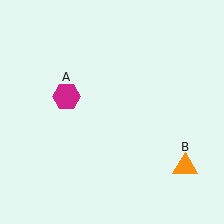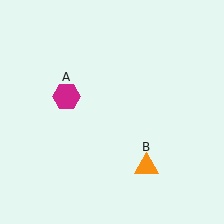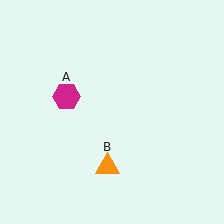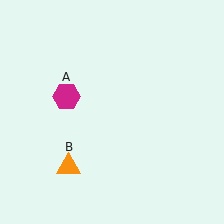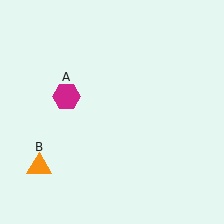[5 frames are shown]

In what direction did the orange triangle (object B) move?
The orange triangle (object B) moved left.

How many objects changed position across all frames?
1 object changed position: orange triangle (object B).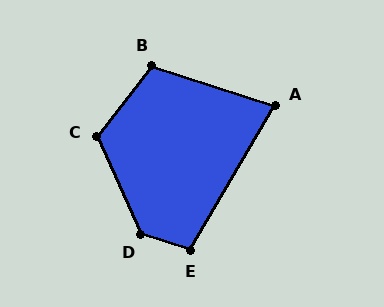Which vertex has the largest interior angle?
D, at approximately 130 degrees.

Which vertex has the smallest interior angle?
A, at approximately 77 degrees.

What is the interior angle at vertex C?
Approximately 119 degrees (obtuse).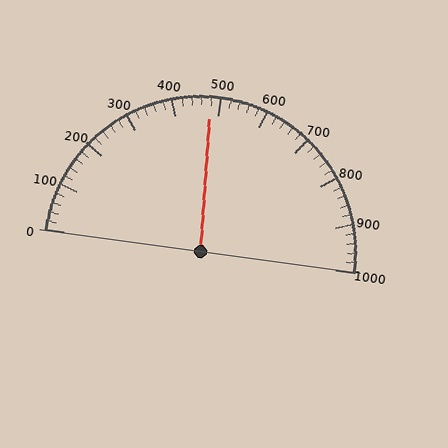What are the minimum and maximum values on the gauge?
The gauge ranges from 0 to 1000.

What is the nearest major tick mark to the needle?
The nearest major tick mark is 500.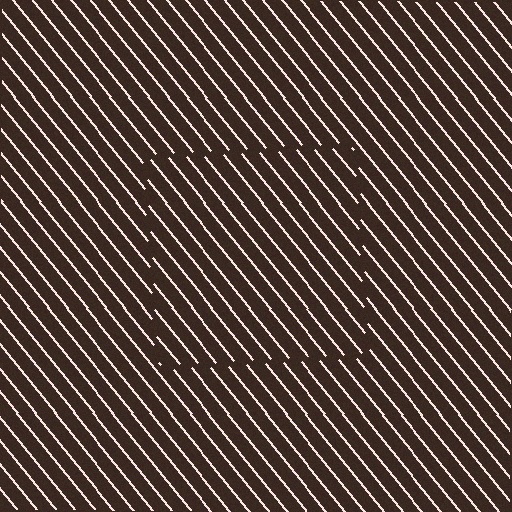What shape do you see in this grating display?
An illusory square. The interior of the shape contains the same grating, shifted by half a period — the contour is defined by the phase discontinuity where line-ends from the inner and outer gratings abut.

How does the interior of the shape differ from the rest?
The interior of the shape contains the same grating, shifted by half a period — the contour is defined by the phase discontinuity where line-ends from the inner and outer gratings abut.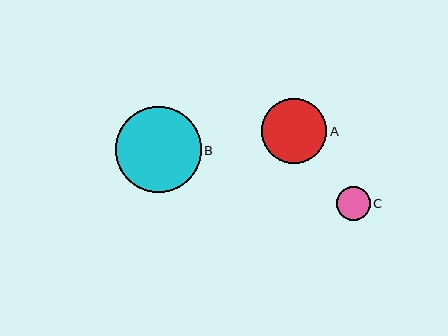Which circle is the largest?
Circle B is the largest with a size of approximately 86 pixels.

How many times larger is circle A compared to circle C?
Circle A is approximately 2.0 times the size of circle C.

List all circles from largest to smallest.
From largest to smallest: B, A, C.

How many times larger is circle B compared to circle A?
Circle B is approximately 1.3 times the size of circle A.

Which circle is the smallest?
Circle C is the smallest with a size of approximately 34 pixels.